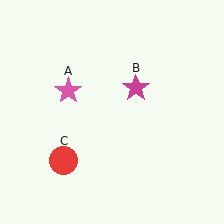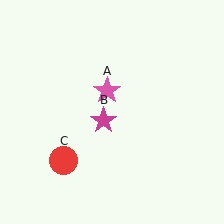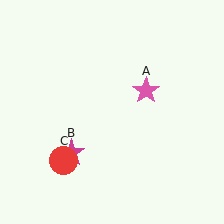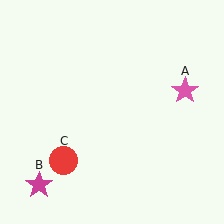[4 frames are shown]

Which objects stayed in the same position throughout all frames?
Red circle (object C) remained stationary.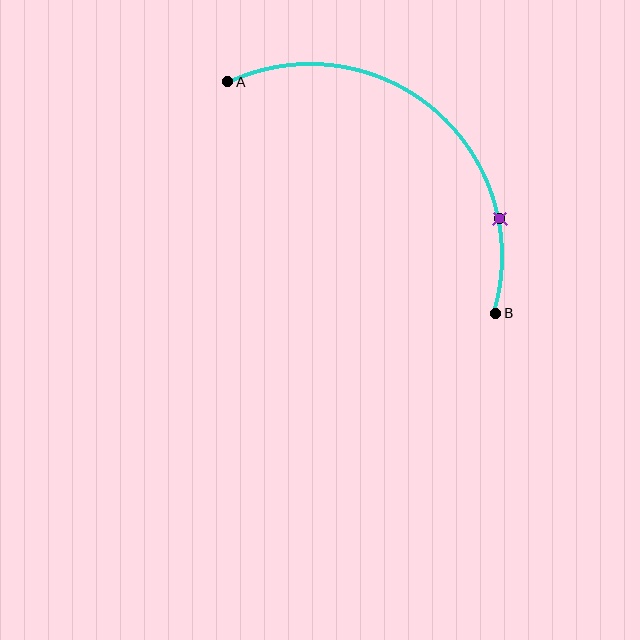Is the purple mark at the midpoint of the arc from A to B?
No. The purple mark lies on the arc but is closer to endpoint B. The arc midpoint would be at the point on the curve equidistant along the arc from both A and B.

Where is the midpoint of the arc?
The arc midpoint is the point on the curve farthest from the straight line joining A and B. It sits above and to the right of that line.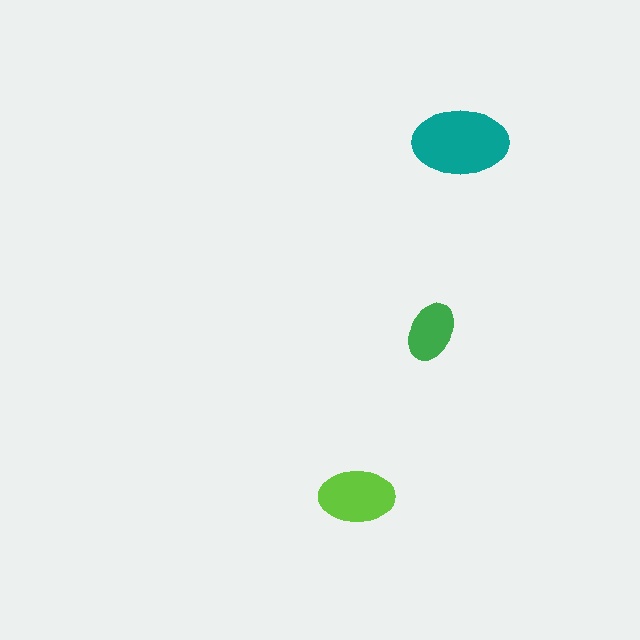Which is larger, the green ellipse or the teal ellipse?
The teal one.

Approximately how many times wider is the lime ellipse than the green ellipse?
About 1.5 times wider.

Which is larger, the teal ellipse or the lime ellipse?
The teal one.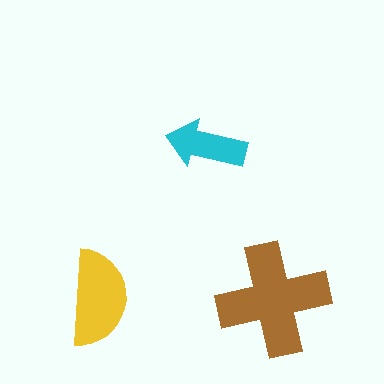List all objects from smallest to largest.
The cyan arrow, the yellow semicircle, the brown cross.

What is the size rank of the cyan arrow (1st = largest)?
3rd.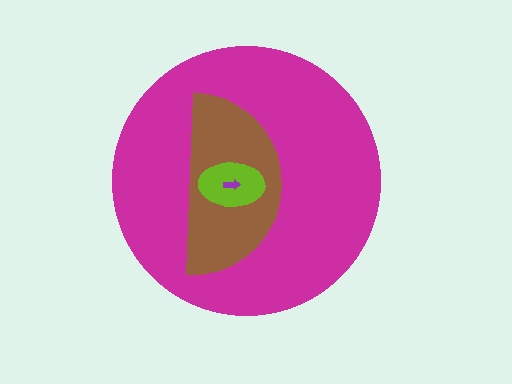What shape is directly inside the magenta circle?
The brown semicircle.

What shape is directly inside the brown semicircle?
The lime ellipse.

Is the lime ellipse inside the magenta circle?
Yes.